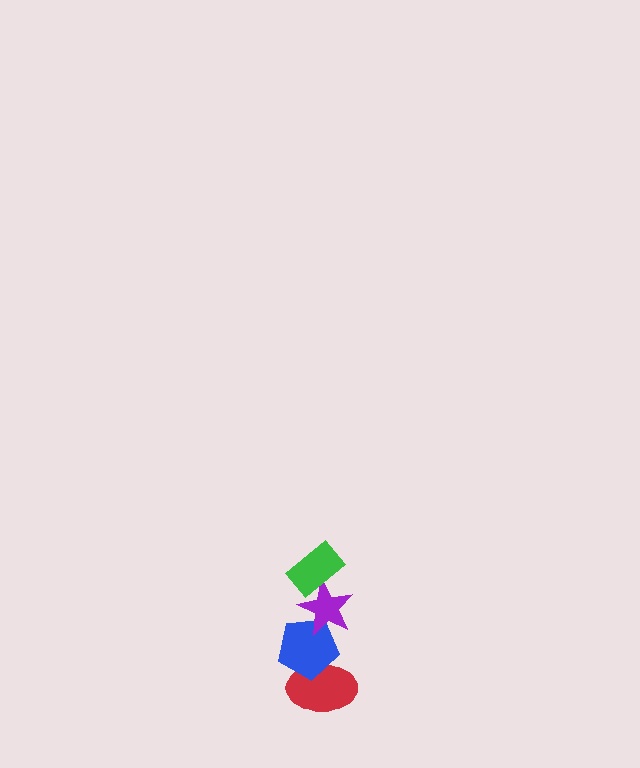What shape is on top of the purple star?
The green rectangle is on top of the purple star.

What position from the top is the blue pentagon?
The blue pentagon is 3rd from the top.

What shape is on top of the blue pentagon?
The purple star is on top of the blue pentagon.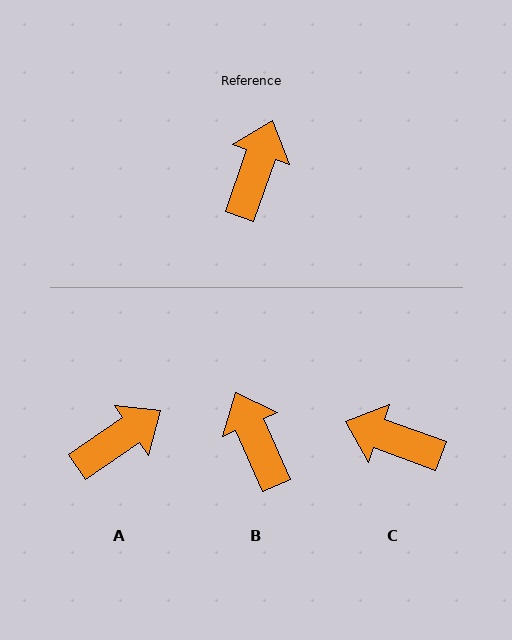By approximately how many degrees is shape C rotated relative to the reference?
Approximately 89 degrees counter-clockwise.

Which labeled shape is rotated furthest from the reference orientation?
C, about 89 degrees away.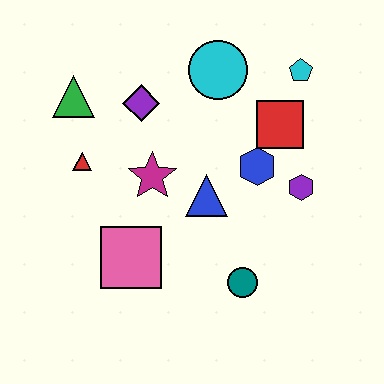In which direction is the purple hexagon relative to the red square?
The purple hexagon is below the red square.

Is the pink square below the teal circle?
No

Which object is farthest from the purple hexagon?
The green triangle is farthest from the purple hexagon.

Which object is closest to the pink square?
The magenta star is closest to the pink square.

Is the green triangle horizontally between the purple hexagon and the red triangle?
No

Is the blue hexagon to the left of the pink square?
No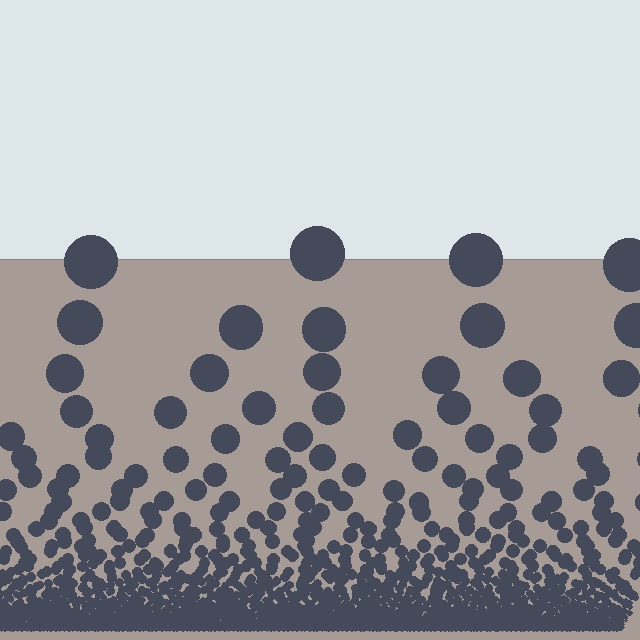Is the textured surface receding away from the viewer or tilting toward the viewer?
The surface appears to tilt toward the viewer. Texture elements get larger and sparser toward the top.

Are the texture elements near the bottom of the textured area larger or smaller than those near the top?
Smaller. The gradient is inverted — elements near the bottom are smaller and denser.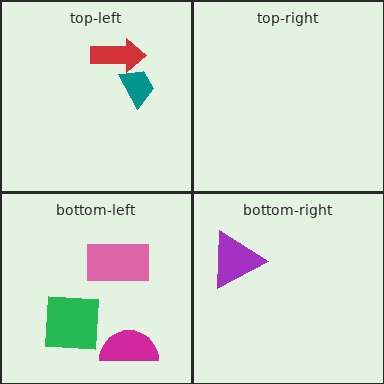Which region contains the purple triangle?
The bottom-right region.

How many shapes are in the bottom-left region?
3.